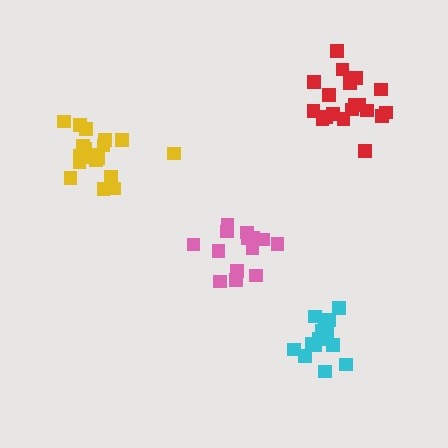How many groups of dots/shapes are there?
There are 4 groups.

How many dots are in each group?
Group 1: 14 dots, Group 2: 19 dots, Group 3: 15 dots, Group 4: 19 dots (67 total).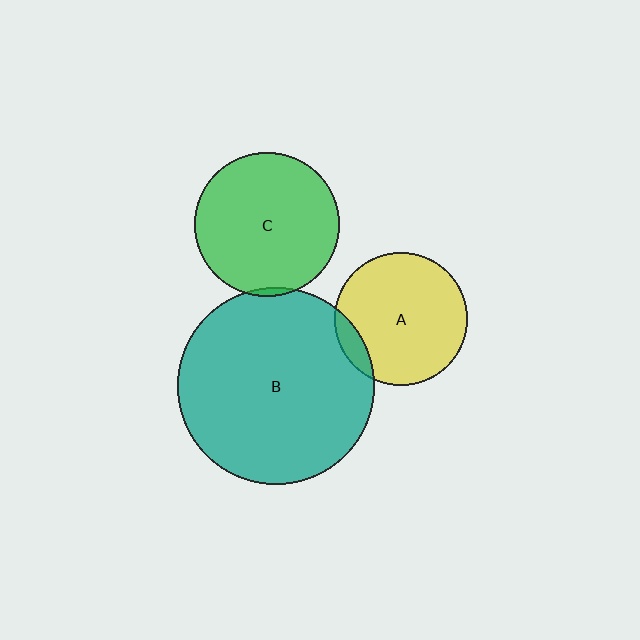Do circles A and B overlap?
Yes.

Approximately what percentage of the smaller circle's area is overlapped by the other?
Approximately 10%.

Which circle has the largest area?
Circle B (teal).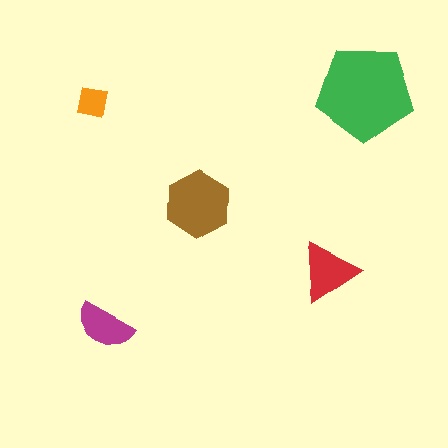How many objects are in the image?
There are 5 objects in the image.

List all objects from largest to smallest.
The green pentagon, the brown hexagon, the red triangle, the magenta semicircle, the orange square.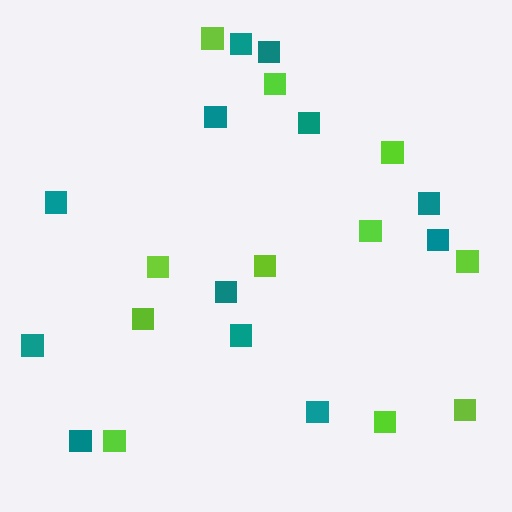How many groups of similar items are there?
There are 2 groups: one group of teal squares (12) and one group of lime squares (11).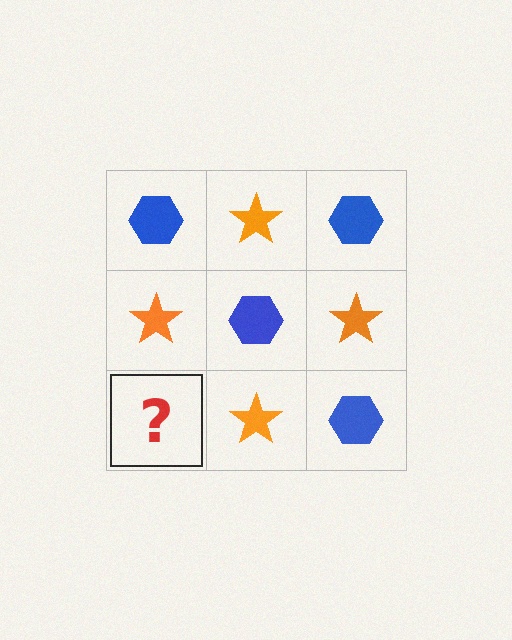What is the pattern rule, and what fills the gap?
The rule is that it alternates blue hexagon and orange star in a checkerboard pattern. The gap should be filled with a blue hexagon.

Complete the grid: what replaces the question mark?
The question mark should be replaced with a blue hexagon.